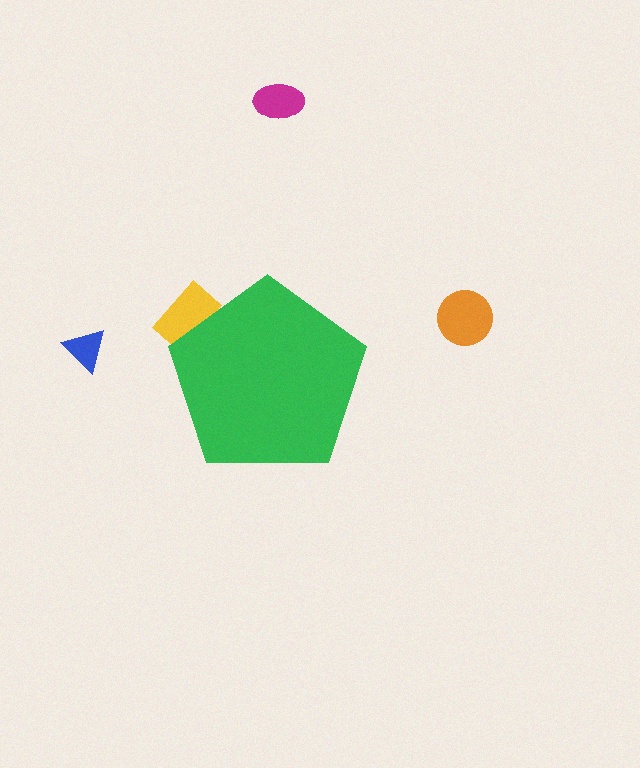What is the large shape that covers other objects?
A green pentagon.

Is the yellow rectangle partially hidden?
Yes, the yellow rectangle is partially hidden behind the green pentagon.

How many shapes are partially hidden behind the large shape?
1 shape is partially hidden.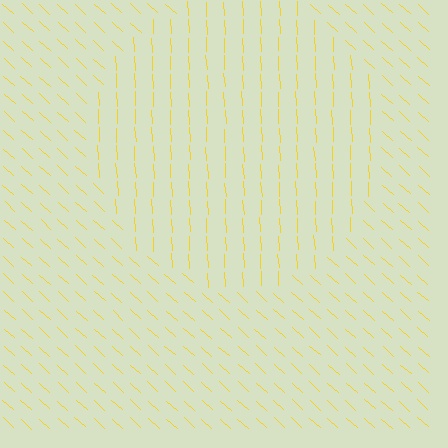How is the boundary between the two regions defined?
The boundary is defined purely by a change in line orientation (approximately 45 degrees difference). All lines are the same color and thickness.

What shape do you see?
I see a circle.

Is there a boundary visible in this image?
Yes, there is a texture boundary formed by a change in line orientation.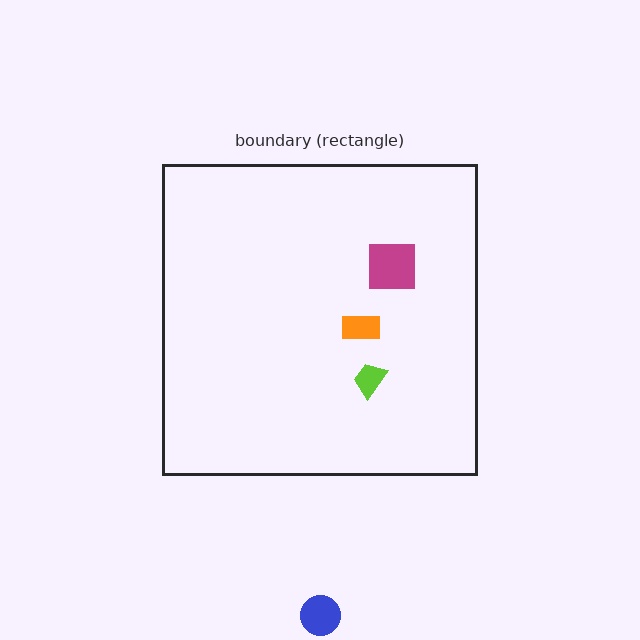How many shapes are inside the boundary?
3 inside, 1 outside.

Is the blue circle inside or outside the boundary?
Outside.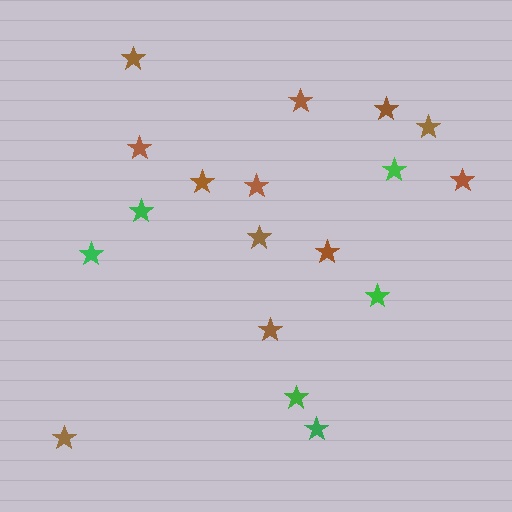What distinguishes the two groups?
There are 2 groups: one group of green stars (6) and one group of brown stars (12).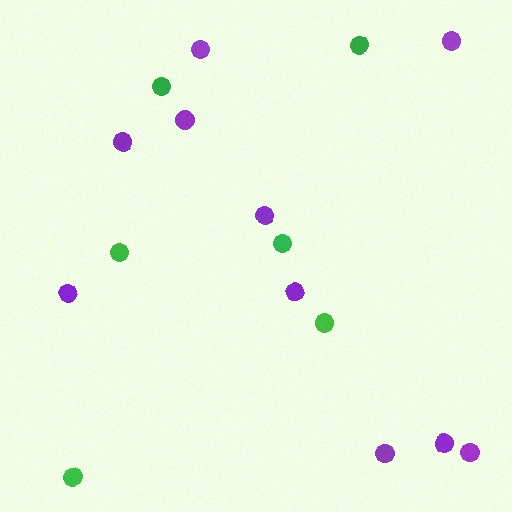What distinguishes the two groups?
There are 2 groups: one group of green circles (6) and one group of purple circles (10).